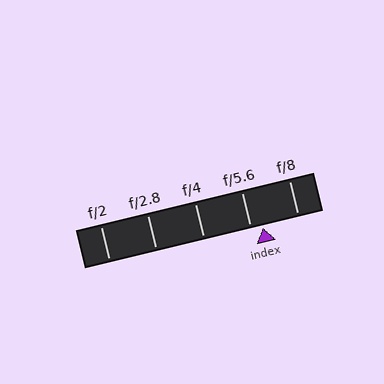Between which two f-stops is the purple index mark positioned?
The index mark is between f/5.6 and f/8.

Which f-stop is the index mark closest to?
The index mark is closest to f/5.6.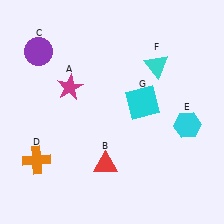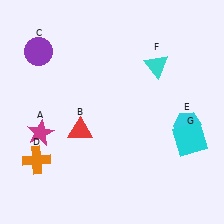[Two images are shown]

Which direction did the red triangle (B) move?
The red triangle (B) moved up.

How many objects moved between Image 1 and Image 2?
3 objects moved between the two images.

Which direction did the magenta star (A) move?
The magenta star (A) moved down.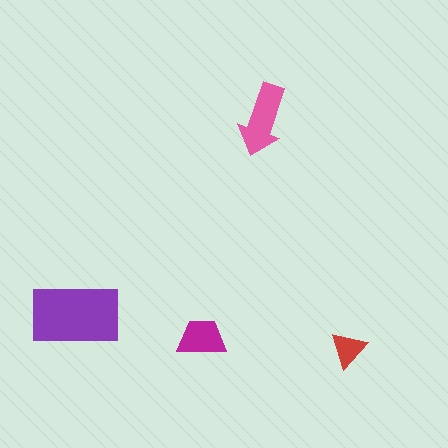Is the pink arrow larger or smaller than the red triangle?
Larger.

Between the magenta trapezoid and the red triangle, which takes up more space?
The magenta trapezoid.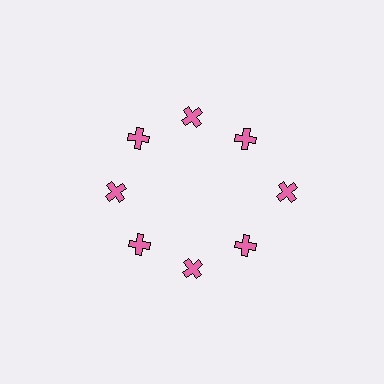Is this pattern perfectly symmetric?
No. The 8 pink crosses are arranged in a ring, but one element near the 3 o'clock position is pushed outward from the center, breaking the 8-fold rotational symmetry.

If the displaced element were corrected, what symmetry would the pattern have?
It would have 8-fold rotational symmetry — the pattern would map onto itself every 45 degrees.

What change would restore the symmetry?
The symmetry would be restored by moving it inward, back onto the ring so that all 8 crosses sit at equal angles and equal distance from the center.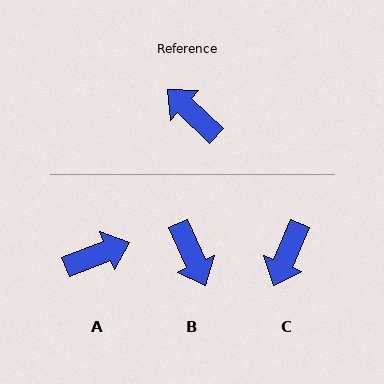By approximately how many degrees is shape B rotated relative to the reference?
Approximately 157 degrees counter-clockwise.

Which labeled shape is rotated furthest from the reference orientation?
B, about 157 degrees away.